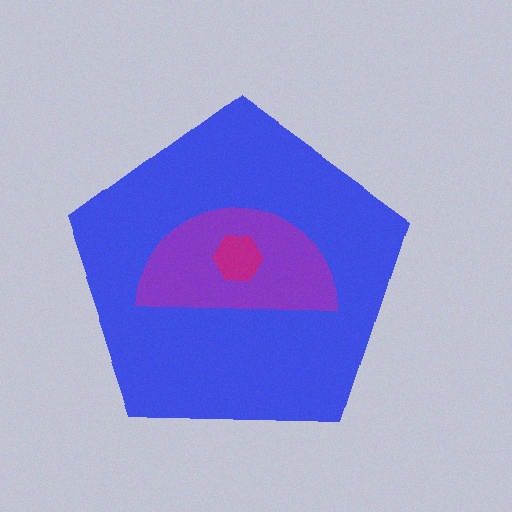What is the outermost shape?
The blue pentagon.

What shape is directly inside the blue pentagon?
The purple semicircle.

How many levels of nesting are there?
3.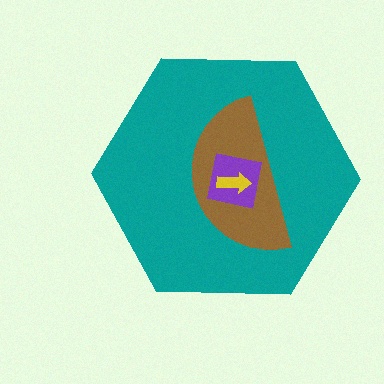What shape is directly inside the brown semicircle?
The purple square.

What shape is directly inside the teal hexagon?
The brown semicircle.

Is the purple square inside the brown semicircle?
Yes.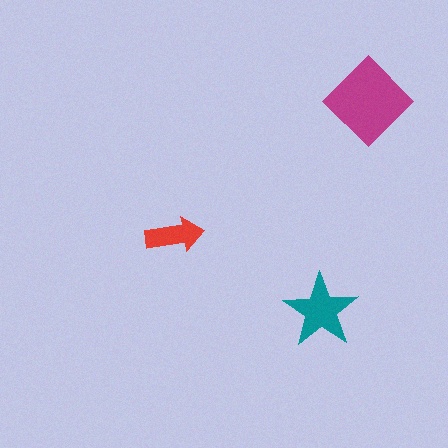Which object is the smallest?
The red arrow.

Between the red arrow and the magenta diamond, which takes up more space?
The magenta diamond.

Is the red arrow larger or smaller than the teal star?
Smaller.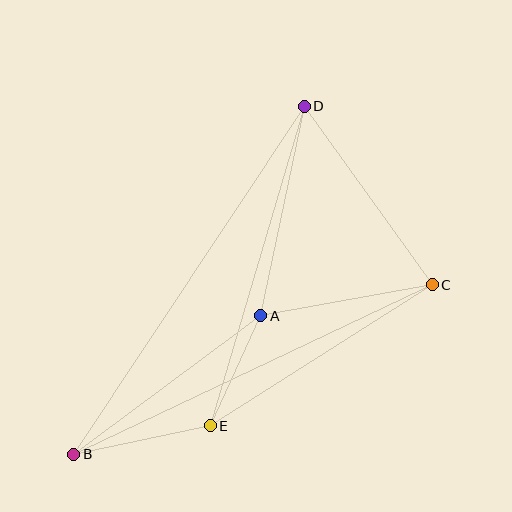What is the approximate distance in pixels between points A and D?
The distance between A and D is approximately 214 pixels.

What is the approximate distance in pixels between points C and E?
The distance between C and E is approximately 263 pixels.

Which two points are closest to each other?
Points A and E are closest to each other.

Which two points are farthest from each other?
Points B and D are farthest from each other.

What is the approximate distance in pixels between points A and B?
The distance between A and B is approximately 233 pixels.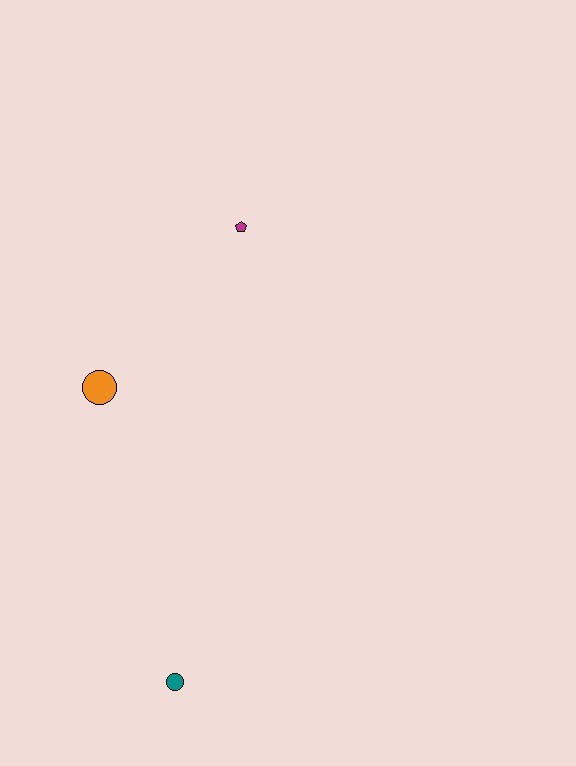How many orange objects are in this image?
There is 1 orange object.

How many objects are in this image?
There are 3 objects.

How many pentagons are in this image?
There is 1 pentagon.